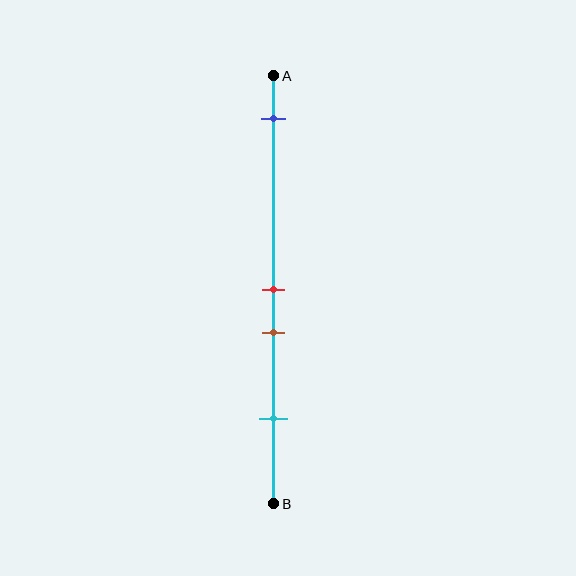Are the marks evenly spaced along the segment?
No, the marks are not evenly spaced.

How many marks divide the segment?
There are 4 marks dividing the segment.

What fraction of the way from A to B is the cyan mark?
The cyan mark is approximately 80% (0.8) of the way from A to B.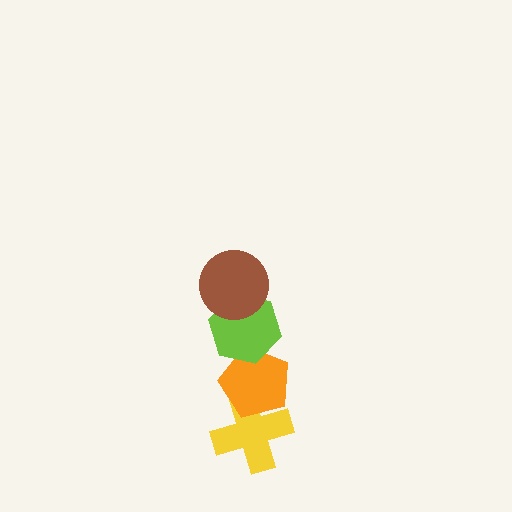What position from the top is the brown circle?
The brown circle is 1st from the top.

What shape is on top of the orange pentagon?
The lime hexagon is on top of the orange pentagon.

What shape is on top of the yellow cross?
The orange pentagon is on top of the yellow cross.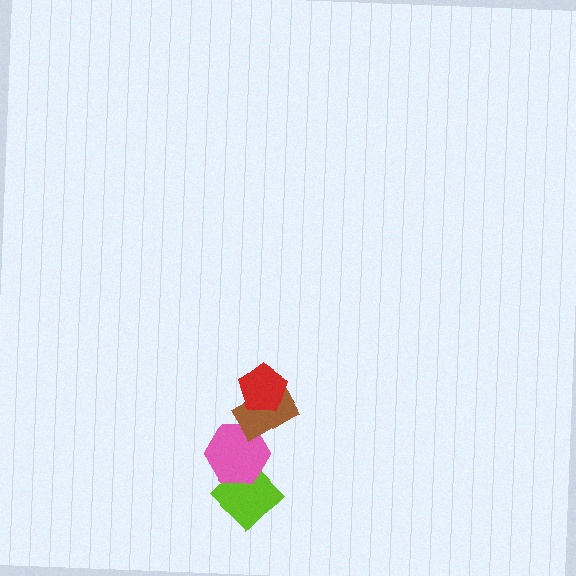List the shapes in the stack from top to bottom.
From top to bottom: the red pentagon, the brown rectangle, the pink hexagon, the lime diamond.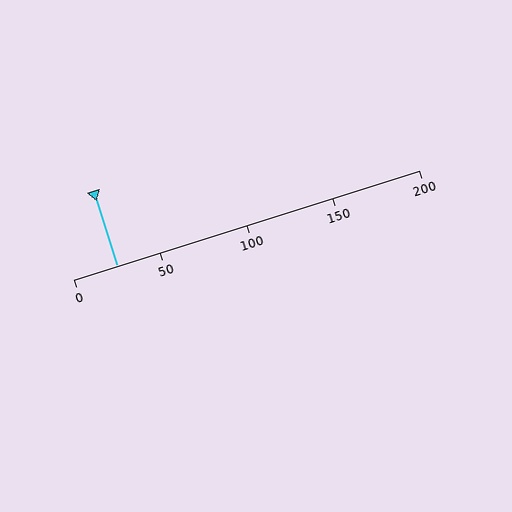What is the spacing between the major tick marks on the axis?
The major ticks are spaced 50 apart.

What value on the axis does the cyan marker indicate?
The marker indicates approximately 25.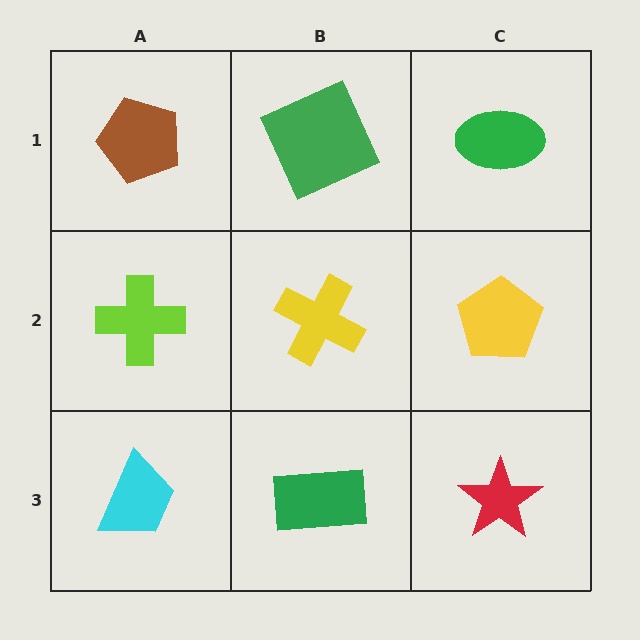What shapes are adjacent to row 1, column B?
A yellow cross (row 2, column B), a brown pentagon (row 1, column A), a green ellipse (row 1, column C).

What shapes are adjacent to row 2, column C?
A green ellipse (row 1, column C), a red star (row 3, column C), a yellow cross (row 2, column B).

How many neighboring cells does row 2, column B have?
4.